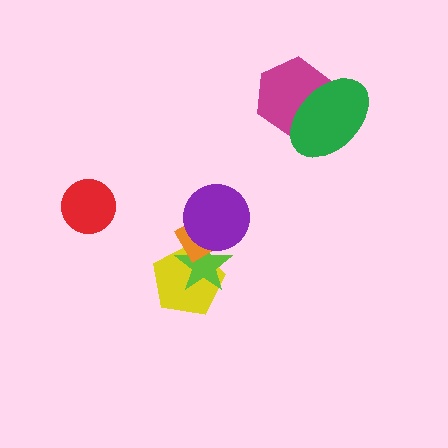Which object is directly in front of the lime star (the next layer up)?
The orange diamond is directly in front of the lime star.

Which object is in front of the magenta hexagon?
The green ellipse is in front of the magenta hexagon.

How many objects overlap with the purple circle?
2 objects overlap with the purple circle.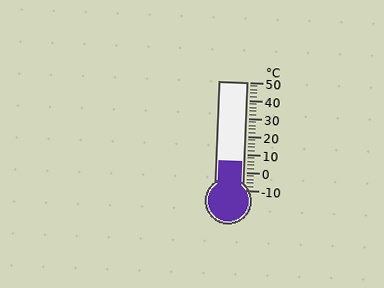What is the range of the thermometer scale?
The thermometer scale ranges from -10°C to 50°C.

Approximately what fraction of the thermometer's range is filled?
The thermometer is filled to approximately 25% of its range.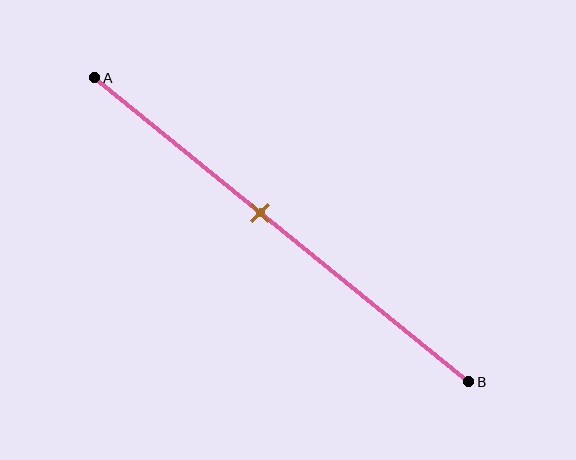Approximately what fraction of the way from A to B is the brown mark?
The brown mark is approximately 45% of the way from A to B.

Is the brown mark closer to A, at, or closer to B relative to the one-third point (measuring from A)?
The brown mark is closer to point B than the one-third point of segment AB.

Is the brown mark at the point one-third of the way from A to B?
No, the mark is at about 45% from A, not at the 33% one-third point.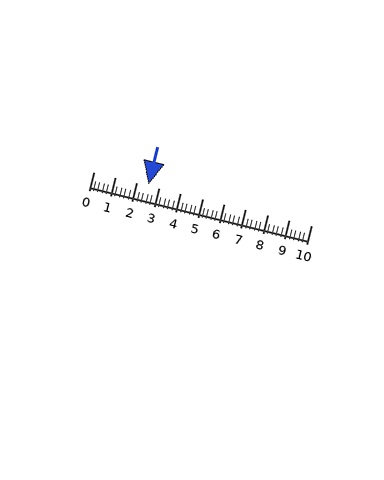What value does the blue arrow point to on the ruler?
The blue arrow points to approximately 2.5.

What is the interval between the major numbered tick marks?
The major tick marks are spaced 1 units apart.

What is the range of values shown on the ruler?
The ruler shows values from 0 to 10.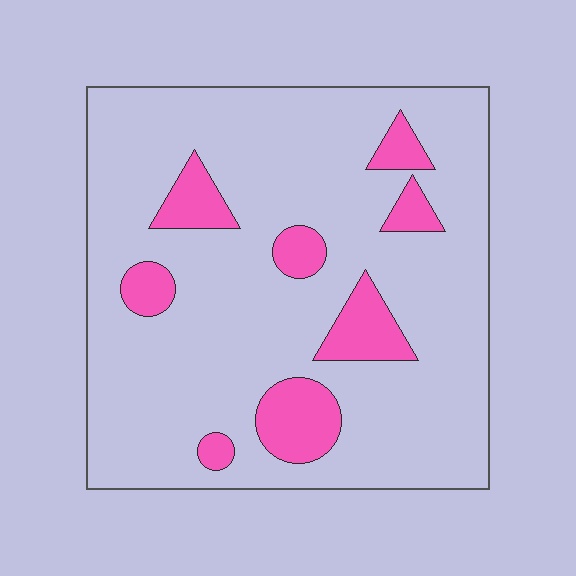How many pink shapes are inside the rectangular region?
8.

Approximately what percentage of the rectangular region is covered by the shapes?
Approximately 15%.